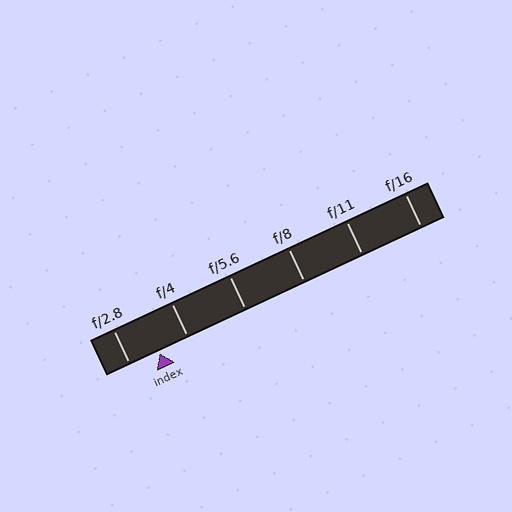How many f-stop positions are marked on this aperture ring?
There are 6 f-stop positions marked.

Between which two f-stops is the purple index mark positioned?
The index mark is between f/2.8 and f/4.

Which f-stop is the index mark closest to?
The index mark is closest to f/4.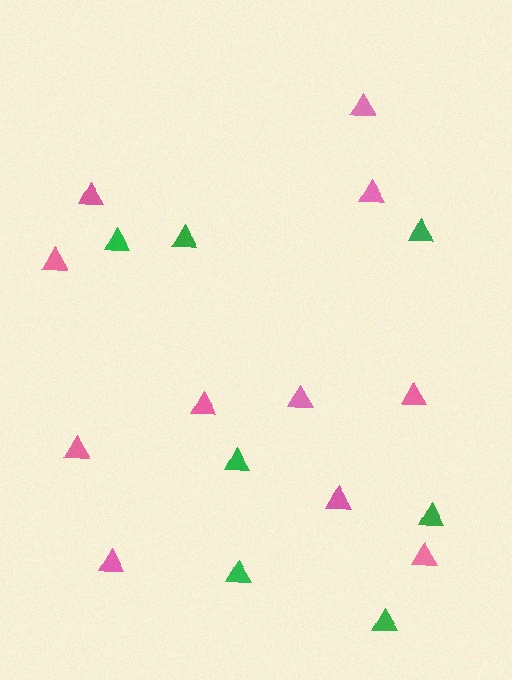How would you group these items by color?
There are 2 groups: one group of pink triangles (11) and one group of green triangles (7).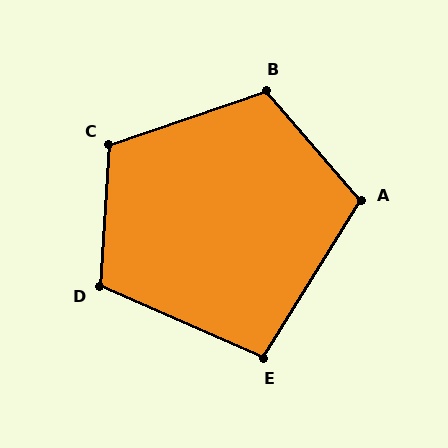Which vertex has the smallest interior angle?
E, at approximately 98 degrees.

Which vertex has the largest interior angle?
C, at approximately 113 degrees.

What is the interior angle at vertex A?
Approximately 107 degrees (obtuse).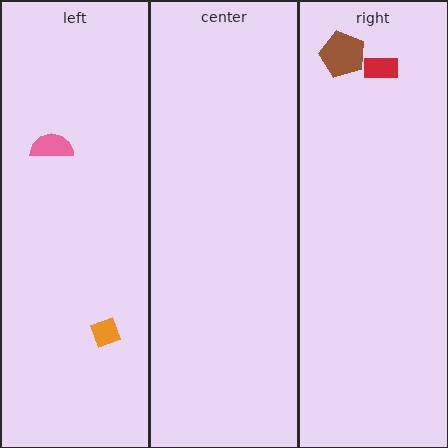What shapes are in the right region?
The red rectangle, the brown pentagon.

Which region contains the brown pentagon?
The right region.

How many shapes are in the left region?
2.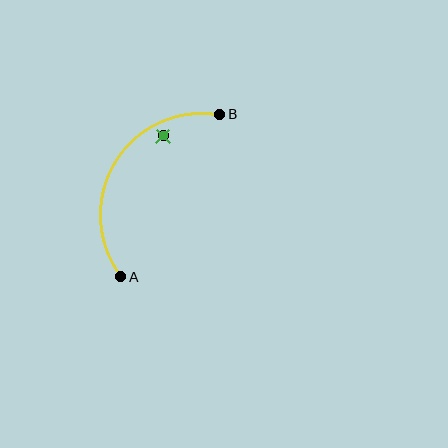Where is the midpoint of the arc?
The arc midpoint is the point on the curve farthest from the straight line joining A and B. It sits to the left of that line.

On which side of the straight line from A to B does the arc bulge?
The arc bulges to the left of the straight line connecting A and B.